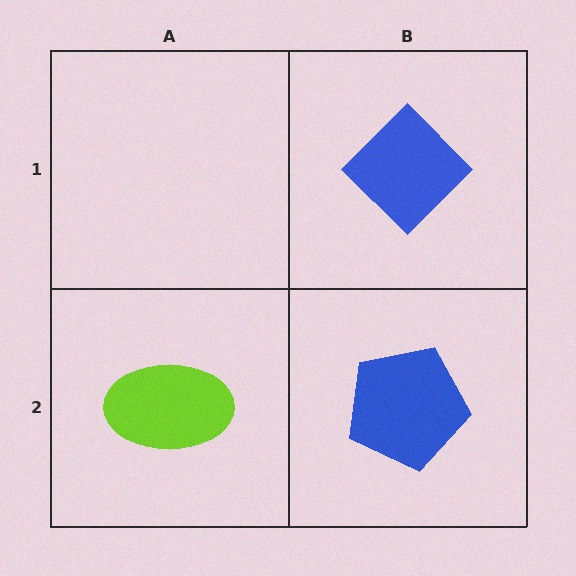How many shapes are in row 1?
1 shape.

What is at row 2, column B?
A blue pentagon.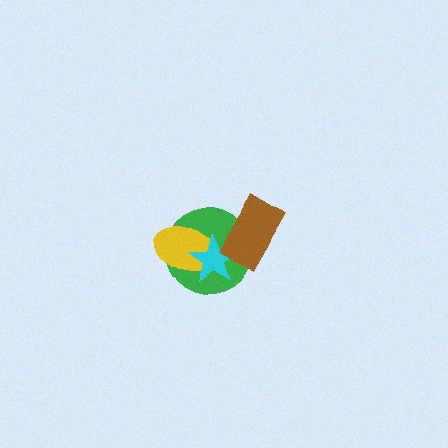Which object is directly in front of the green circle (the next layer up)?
The yellow ellipse is directly in front of the green circle.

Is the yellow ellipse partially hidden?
Yes, it is partially covered by another shape.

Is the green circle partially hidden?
Yes, it is partially covered by another shape.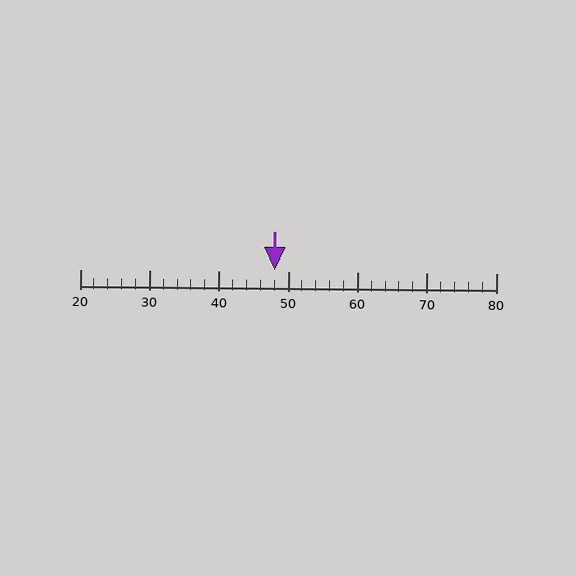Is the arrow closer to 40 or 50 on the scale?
The arrow is closer to 50.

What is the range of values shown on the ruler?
The ruler shows values from 20 to 80.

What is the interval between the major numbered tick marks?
The major tick marks are spaced 10 units apart.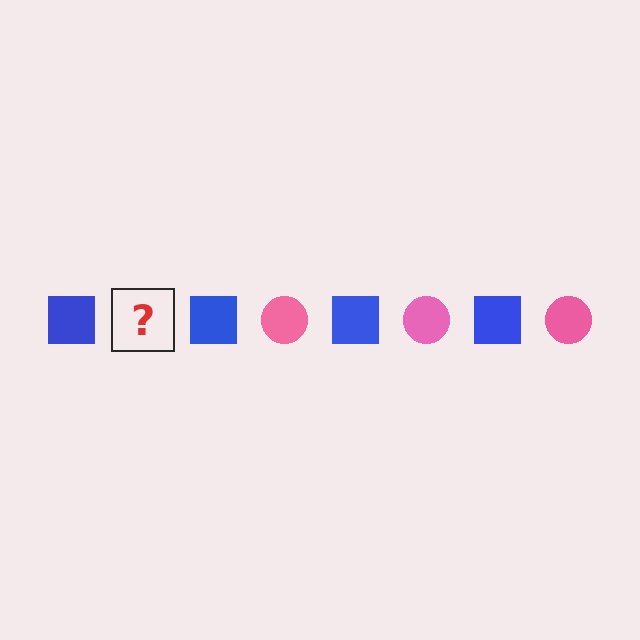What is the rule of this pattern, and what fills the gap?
The rule is that the pattern alternates between blue square and pink circle. The gap should be filled with a pink circle.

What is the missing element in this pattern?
The missing element is a pink circle.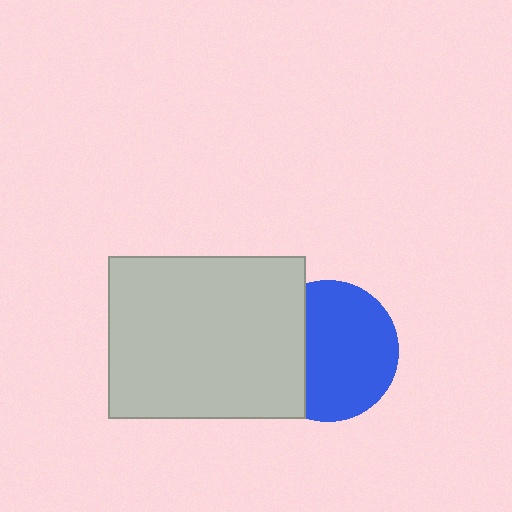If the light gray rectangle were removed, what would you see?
You would see the complete blue circle.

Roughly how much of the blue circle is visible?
Most of it is visible (roughly 70%).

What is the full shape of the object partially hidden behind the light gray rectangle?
The partially hidden object is a blue circle.